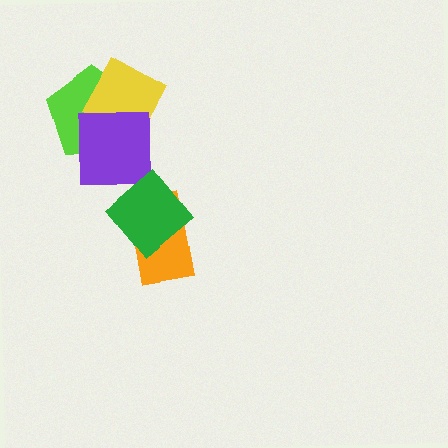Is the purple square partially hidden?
No, no other shape covers it.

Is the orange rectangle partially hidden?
Yes, it is partially covered by another shape.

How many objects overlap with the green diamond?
1 object overlaps with the green diamond.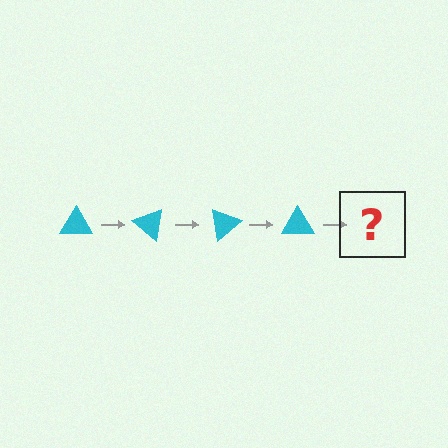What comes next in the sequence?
The next element should be a cyan triangle rotated 160 degrees.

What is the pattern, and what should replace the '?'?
The pattern is that the triangle rotates 40 degrees each step. The '?' should be a cyan triangle rotated 160 degrees.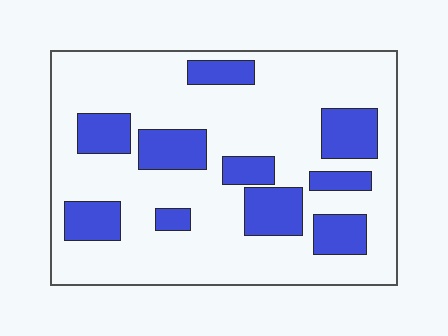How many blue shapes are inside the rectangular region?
10.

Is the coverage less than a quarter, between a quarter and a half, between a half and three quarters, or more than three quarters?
Between a quarter and a half.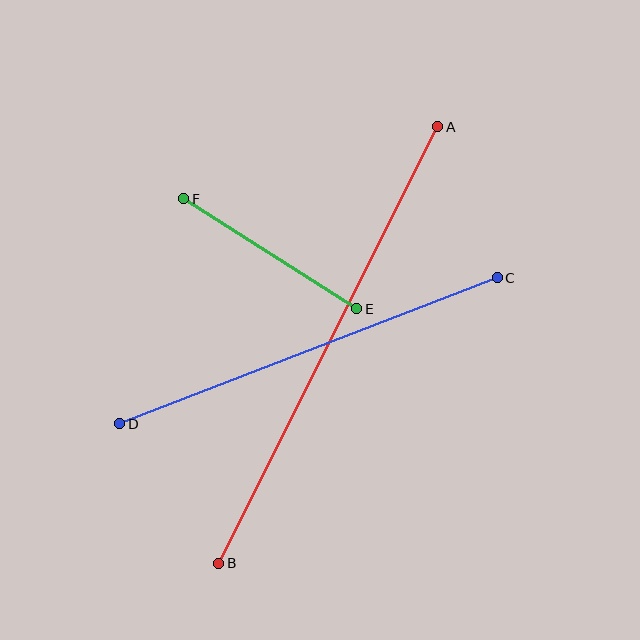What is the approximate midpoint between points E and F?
The midpoint is at approximately (270, 254) pixels.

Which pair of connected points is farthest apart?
Points A and B are farthest apart.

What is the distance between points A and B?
The distance is approximately 489 pixels.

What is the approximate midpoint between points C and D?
The midpoint is at approximately (309, 351) pixels.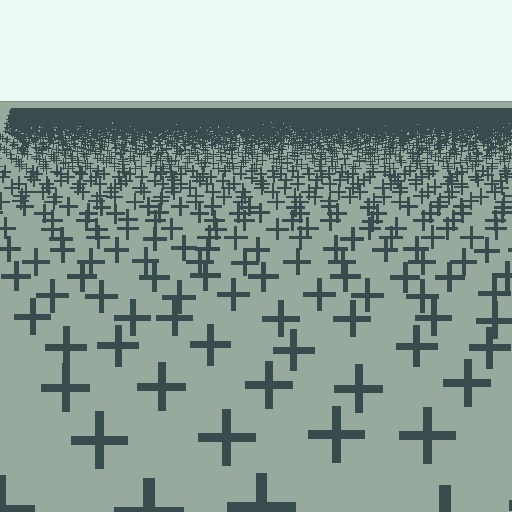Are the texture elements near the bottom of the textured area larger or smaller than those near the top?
Larger. Near the bottom, elements are closer to the viewer and appear at a bigger on-screen size.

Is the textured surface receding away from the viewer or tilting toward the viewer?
The surface is receding away from the viewer. Texture elements get smaller and denser toward the top.